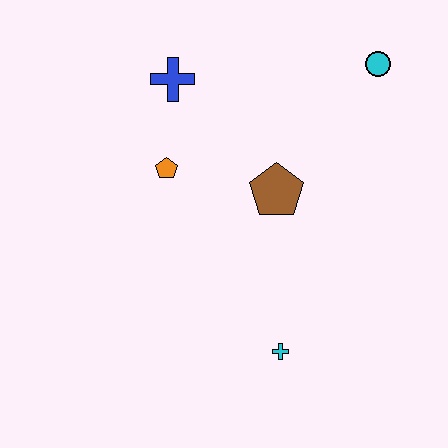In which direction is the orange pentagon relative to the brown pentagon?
The orange pentagon is to the left of the brown pentagon.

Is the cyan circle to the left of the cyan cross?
No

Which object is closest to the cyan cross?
The brown pentagon is closest to the cyan cross.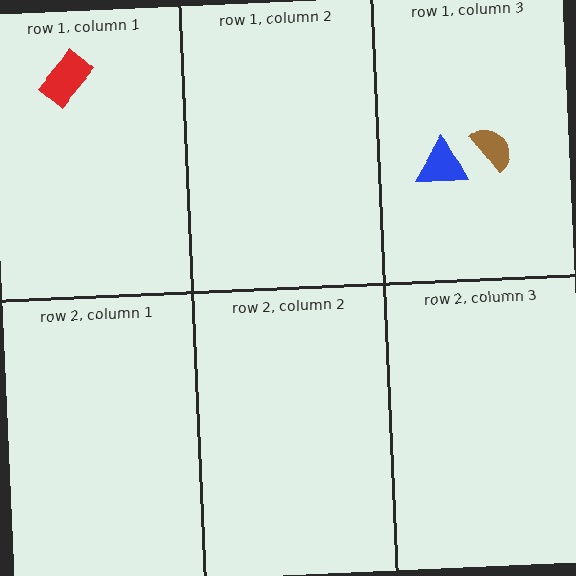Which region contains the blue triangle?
The row 1, column 3 region.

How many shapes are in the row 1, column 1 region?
1.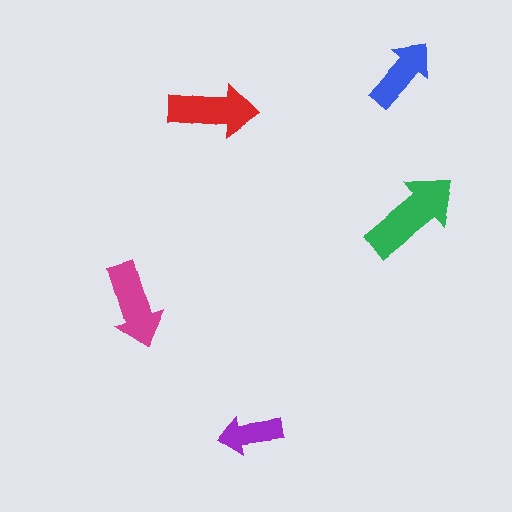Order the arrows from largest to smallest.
the green one, the red one, the magenta one, the blue one, the purple one.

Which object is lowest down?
The purple arrow is bottommost.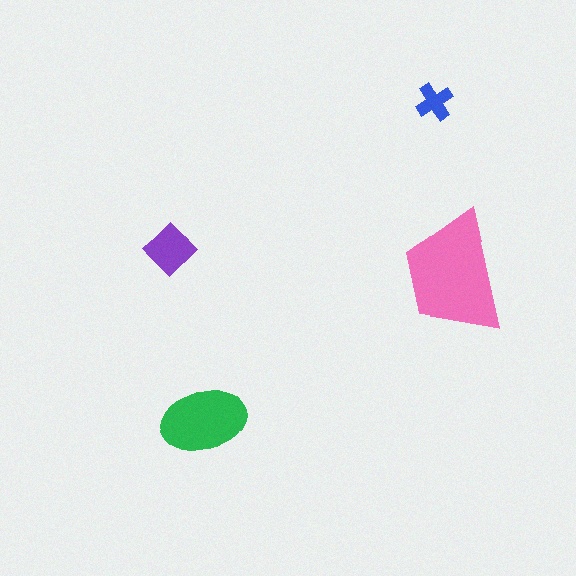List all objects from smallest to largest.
The blue cross, the purple diamond, the green ellipse, the pink trapezoid.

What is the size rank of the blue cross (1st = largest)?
4th.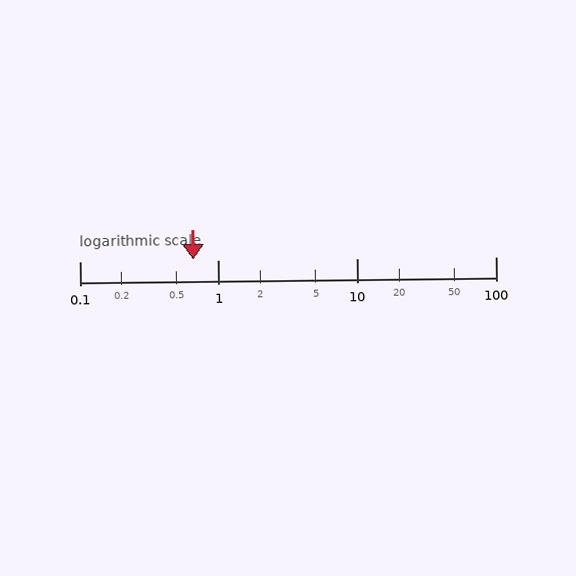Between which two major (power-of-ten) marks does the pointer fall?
The pointer is between 0.1 and 1.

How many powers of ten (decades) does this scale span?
The scale spans 3 decades, from 0.1 to 100.